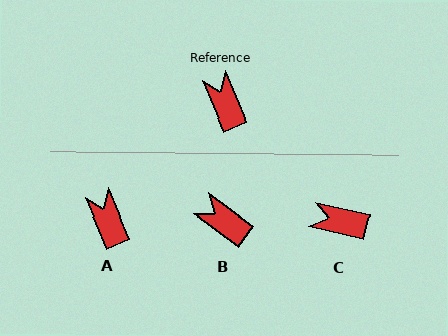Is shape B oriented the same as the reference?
No, it is off by about 30 degrees.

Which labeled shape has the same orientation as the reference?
A.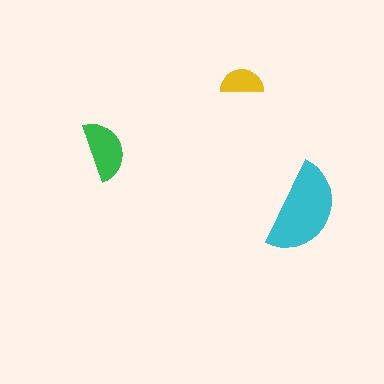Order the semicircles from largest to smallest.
the cyan one, the green one, the yellow one.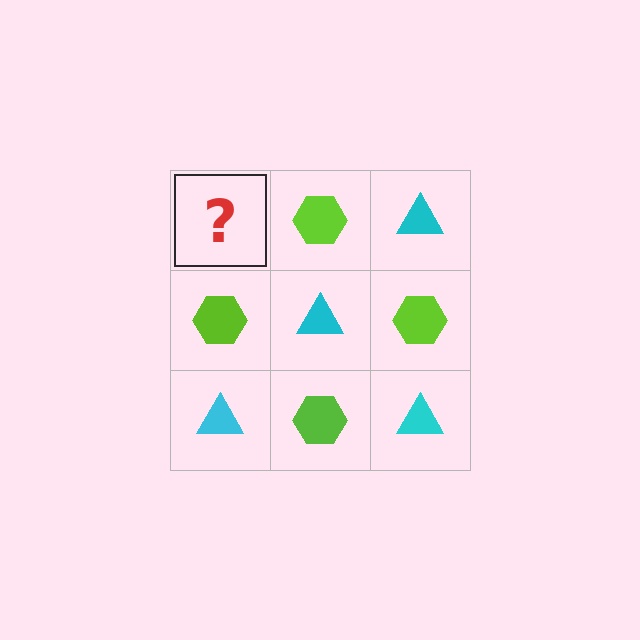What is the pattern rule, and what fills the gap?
The rule is that it alternates cyan triangle and lime hexagon in a checkerboard pattern. The gap should be filled with a cyan triangle.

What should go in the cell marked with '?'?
The missing cell should contain a cyan triangle.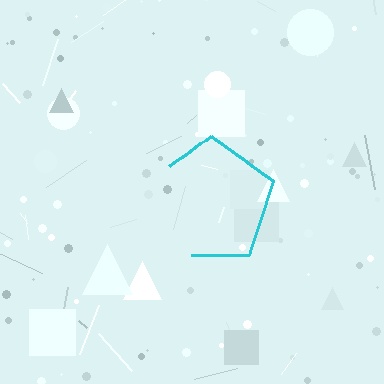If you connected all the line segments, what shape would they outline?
They would outline a pentagon.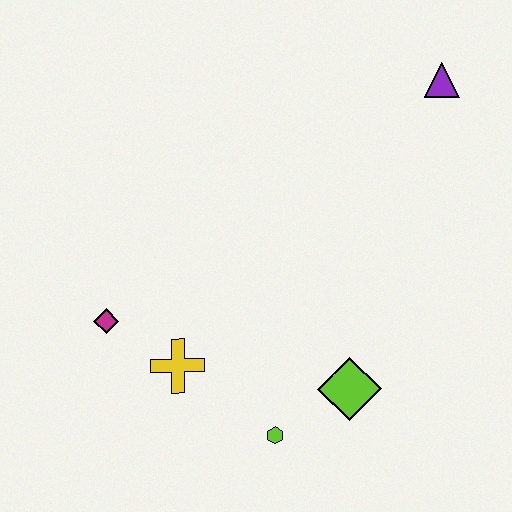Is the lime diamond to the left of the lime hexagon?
No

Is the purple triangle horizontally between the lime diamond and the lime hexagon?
No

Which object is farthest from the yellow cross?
The purple triangle is farthest from the yellow cross.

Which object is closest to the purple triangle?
The lime diamond is closest to the purple triangle.